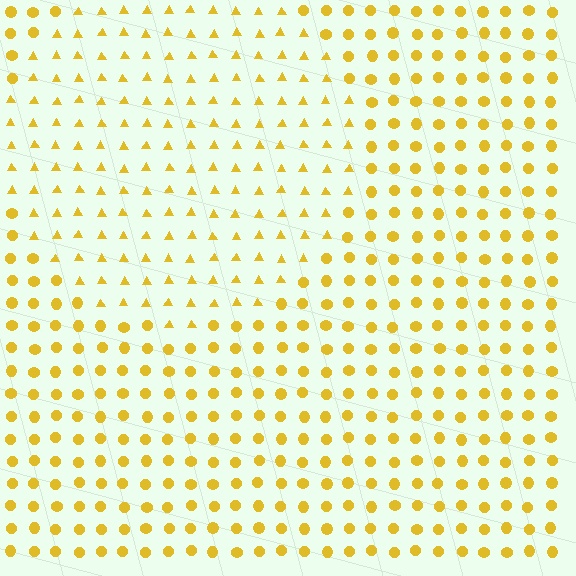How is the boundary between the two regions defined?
The boundary is defined by a change in element shape: triangles inside vs. circles outside. All elements share the same color and spacing.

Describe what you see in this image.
The image is filled with small yellow elements arranged in a uniform grid. A circle-shaped region contains triangles, while the surrounding area contains circles. The boundary is defined purely by the change in element shape.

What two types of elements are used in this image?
The image uses triangles inside the circle region and circles outside it.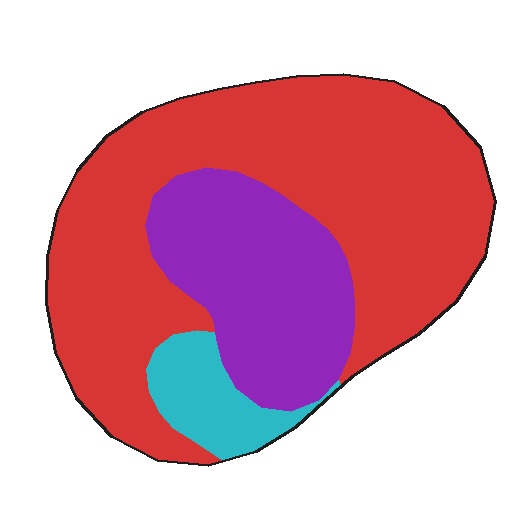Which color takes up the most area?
Red, at roughly 65%.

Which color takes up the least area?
Cyan, at roughly 10%.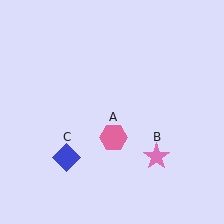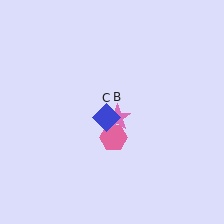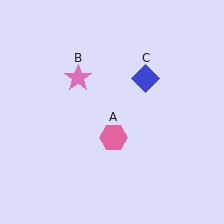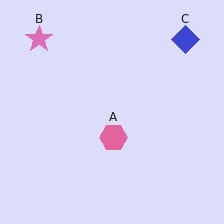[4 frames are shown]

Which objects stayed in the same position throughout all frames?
Pink hexagon (object A) remained stationary.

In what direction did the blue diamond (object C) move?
The blue diamond (object C) moved up and to the right.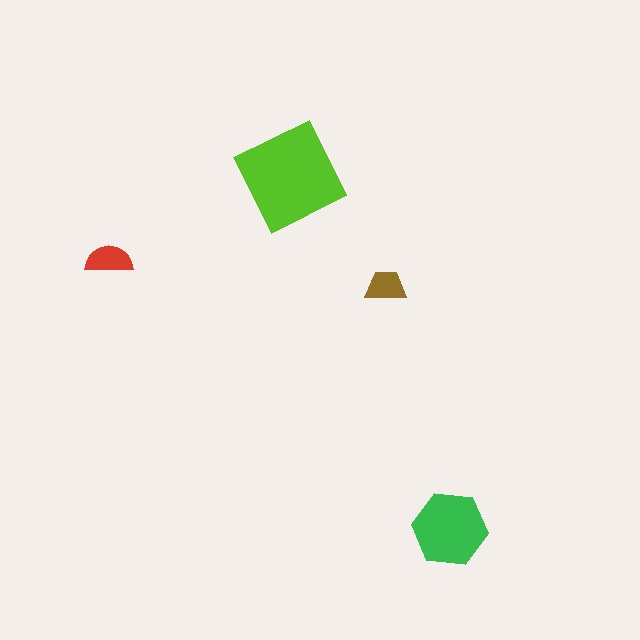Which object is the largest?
The lime diamond.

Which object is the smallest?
The brown trapezoid.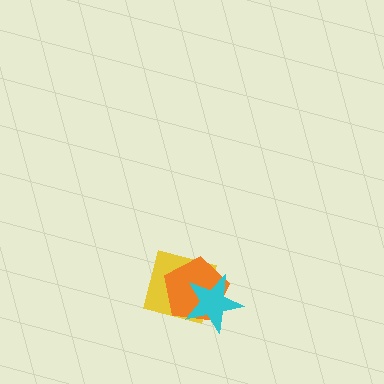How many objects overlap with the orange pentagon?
2 objects overlap with the orange pentagon.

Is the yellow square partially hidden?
Yes, it is partially covered by another shape.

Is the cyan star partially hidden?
No, no other shape covers it.